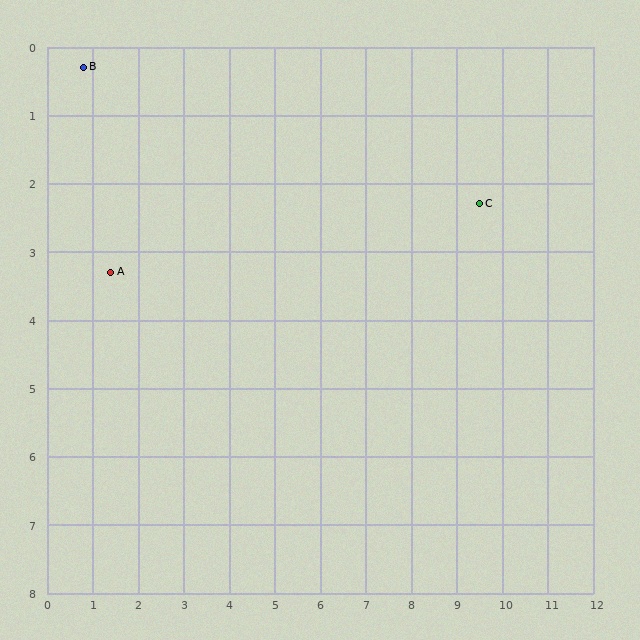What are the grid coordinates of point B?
Point B is at approximately (0.8, 0.3).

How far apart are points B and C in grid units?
Points B and C are about 8.9 grid units apart.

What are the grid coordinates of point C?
Point C is at approximately (9.5, 2.3).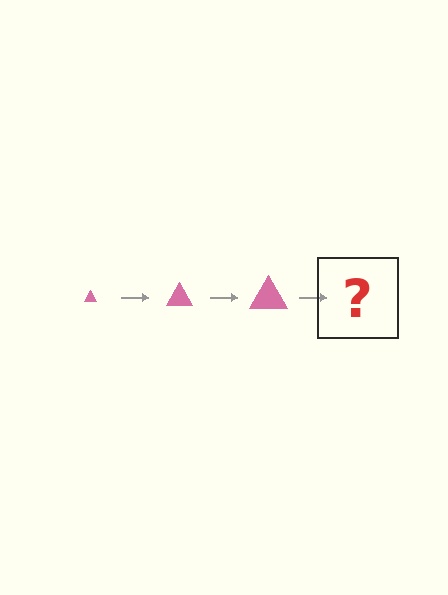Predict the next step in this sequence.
The next step is a pink triangle, larger than the previous one.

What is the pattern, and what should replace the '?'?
The pattern is that the triangle gets progressively larger each step. The '?' should be a pink triangle, larger than the previous one.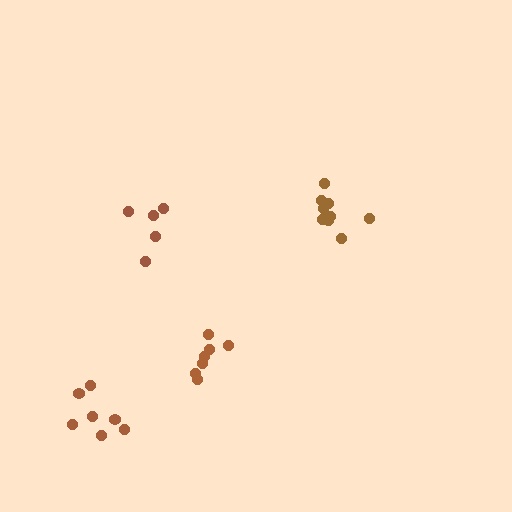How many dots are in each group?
Group 1: 7 dots, Group 2: 5 dots, Group 3: 10 dots, Group 4: 7 dots (29 total).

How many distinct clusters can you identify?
There are 4 distinct clusters.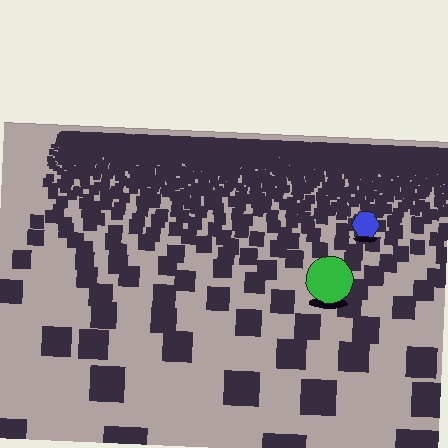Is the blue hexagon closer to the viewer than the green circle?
No. The green circle is closer — you can tell from the texture gradient: the ground texture is coarser near it.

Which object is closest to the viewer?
The green circle is closest. The texture marks near it are larger and more spread out.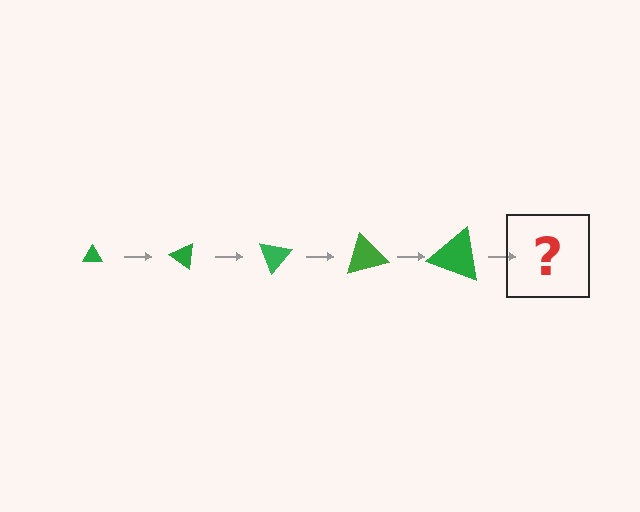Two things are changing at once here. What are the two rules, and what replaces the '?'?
The two rules are that the triangle grows larger each step and it rotates 35 degrees each step. The '?' should be a triangle, larger than the previous one and rotated 175 degrees from the start.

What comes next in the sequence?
The next element should be a triangle, larger than the previous one and rotated 175 degrees from the start.